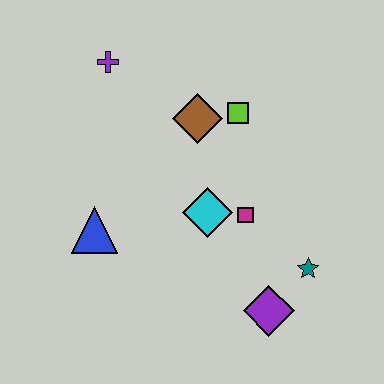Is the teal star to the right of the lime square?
Yes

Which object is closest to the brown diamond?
The lime square is closest to the brown diamond.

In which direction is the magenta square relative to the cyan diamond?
The magenta square is to the right of the cyan diamond.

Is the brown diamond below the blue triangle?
No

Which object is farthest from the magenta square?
The purple cross is farthest from the magenta square.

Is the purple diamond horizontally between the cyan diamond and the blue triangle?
No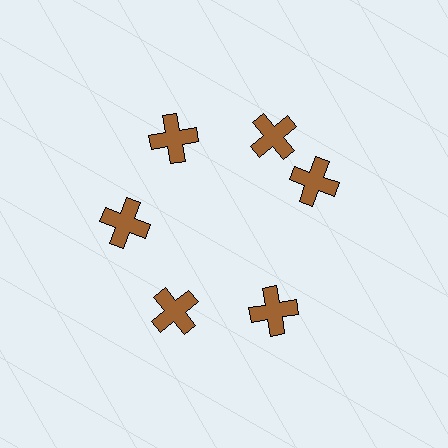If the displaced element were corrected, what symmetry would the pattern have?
It would have 6-fold rotational symmetry — the pattern would map onto itself every 60 degrees.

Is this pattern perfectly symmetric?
No. The 6 brown crosses are arranged in a ring, but one element near the 3 o'clock position is rotated out of alignment along the ring, breaking the 6-fold rotational symmetry.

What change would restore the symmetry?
The symmetry would be restored by rotating it back into even spacing with its neighbors so that all 6 crosses sit at equal angles and equal distance from the center.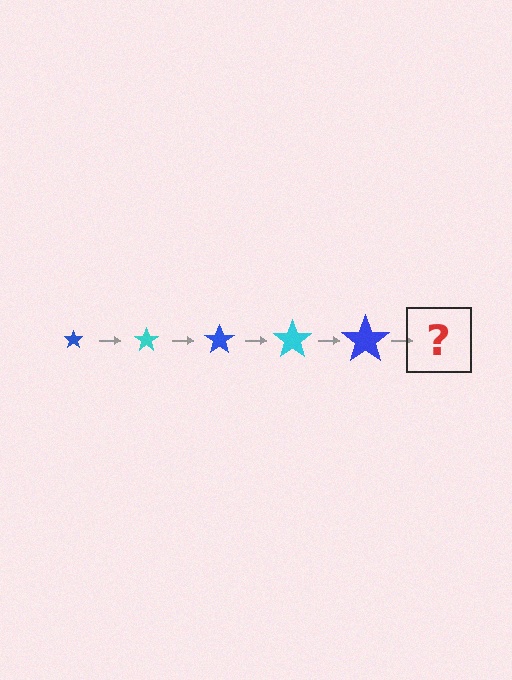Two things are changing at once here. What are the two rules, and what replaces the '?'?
The two rules are that the star grows larger each step and the color cycles through blue and cyan. The '?' should be a cyan star, larger than the previous one.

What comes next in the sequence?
The next element should be a cyan star, larger than the previous one.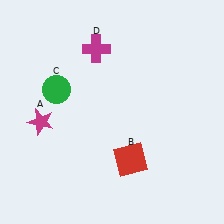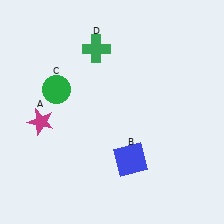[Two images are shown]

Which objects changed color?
B changed from red to blue. D changed from magenta to green.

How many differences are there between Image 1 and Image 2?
There are 2 differences between the two images.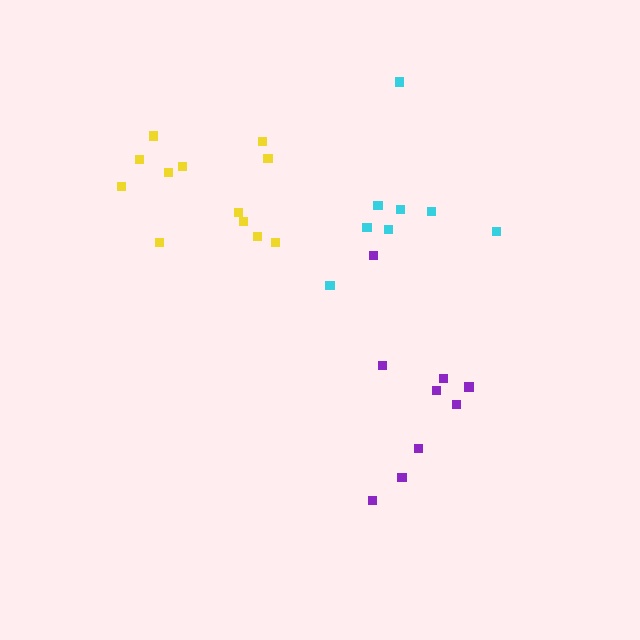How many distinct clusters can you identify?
There are 3 distinct clusters.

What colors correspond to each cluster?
The clusters are colored: purple, yellow, cyan.